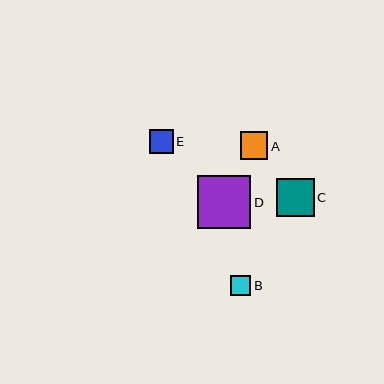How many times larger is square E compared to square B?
Square E is approximately 1.2 times the size of square B.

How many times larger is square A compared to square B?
Square A is approximately 1.3 times the size of square B.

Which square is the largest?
Square D is the largest with a size of approximately 53 pixels.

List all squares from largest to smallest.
From largest to smallest: D, C, A, E, B.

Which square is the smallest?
Square B is the smallest with a size of approximately 20 pixels.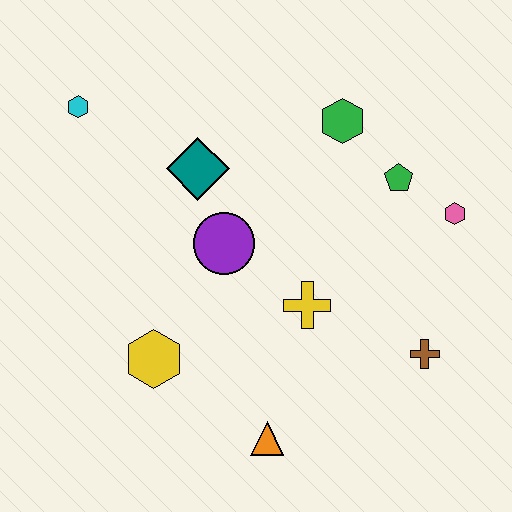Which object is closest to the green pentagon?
The pink hexagon is closest to the green pentagon.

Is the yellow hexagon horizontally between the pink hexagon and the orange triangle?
No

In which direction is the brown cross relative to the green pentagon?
The brown cross is below the green pentagon.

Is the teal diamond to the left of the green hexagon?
Yes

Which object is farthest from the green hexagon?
The orange triangle is farthest from the green hexagon.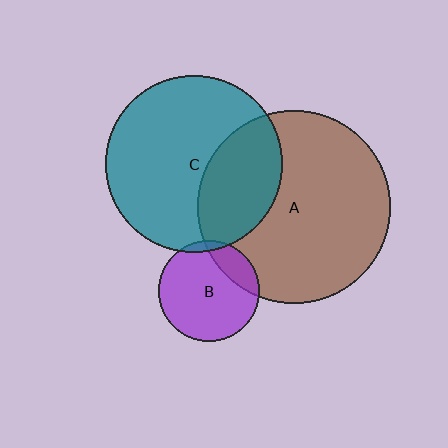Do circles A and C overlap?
Yes.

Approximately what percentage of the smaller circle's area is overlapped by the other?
Approximately 30%.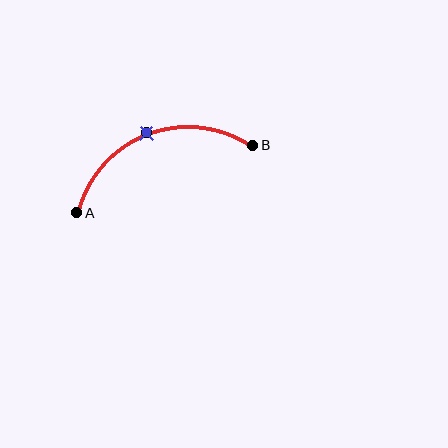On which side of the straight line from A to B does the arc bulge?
The arc bulges above the straight line connecting A and B.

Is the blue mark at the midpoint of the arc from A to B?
Yes. The blue mark lies on the arc at equal arc-length from both A and B — it is the arc midpoint.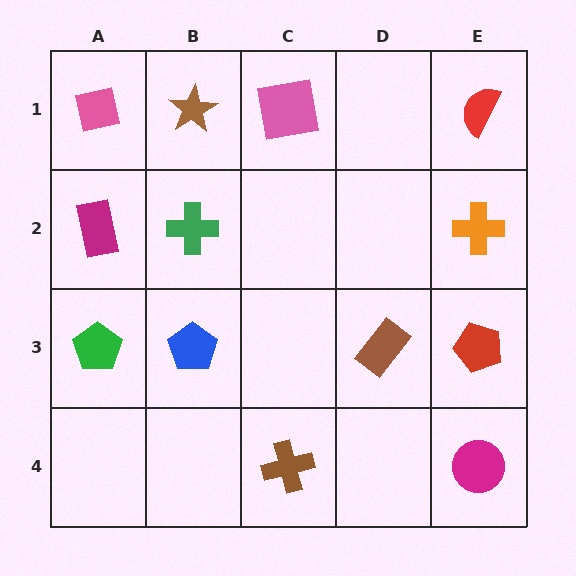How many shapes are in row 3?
4 shapes.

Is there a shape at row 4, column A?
No, that cell is empty.